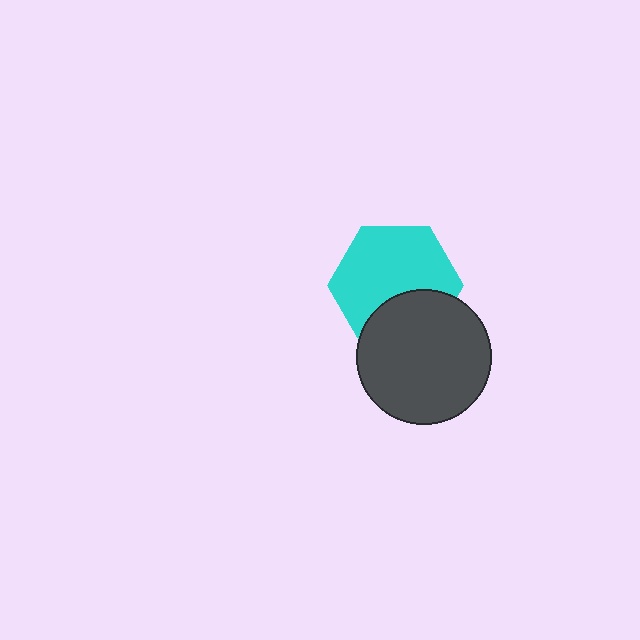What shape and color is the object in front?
The object in front is a dark gray circle.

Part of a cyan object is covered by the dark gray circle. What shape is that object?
It is a hexagon.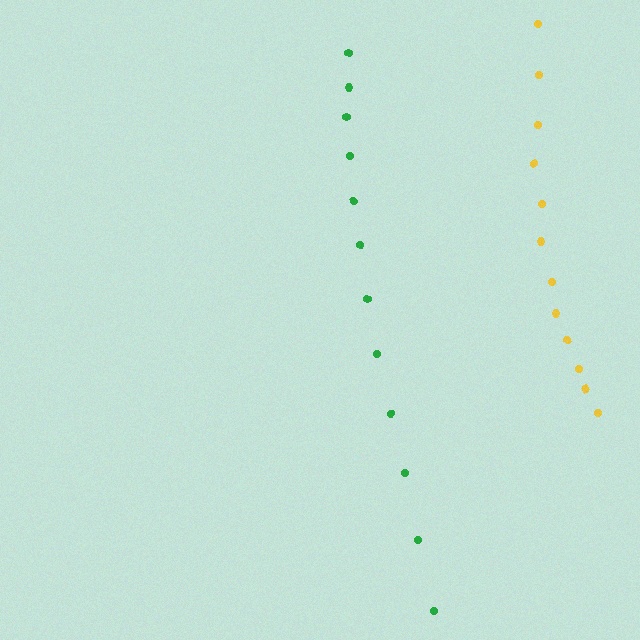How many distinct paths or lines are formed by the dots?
There are 2 distinct paths.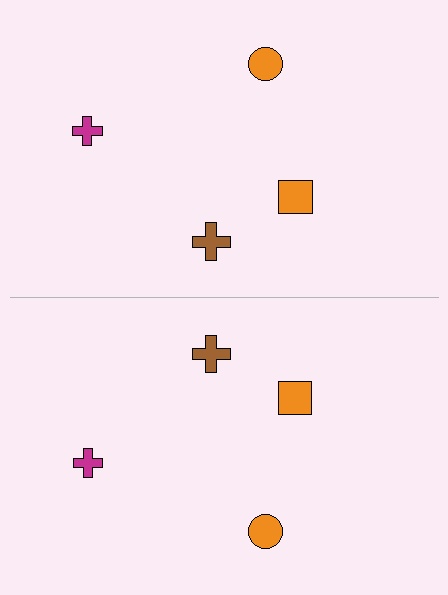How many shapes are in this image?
There are 8 shapes in this image.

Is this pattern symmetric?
Yes, this pattern has bilateral (reflection) symmetry.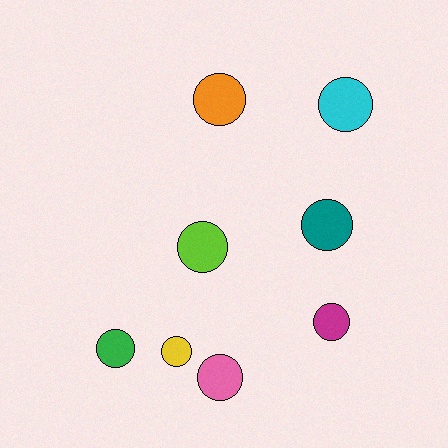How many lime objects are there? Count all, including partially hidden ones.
There is 1 lime object.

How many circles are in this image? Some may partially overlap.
There are 8 circles.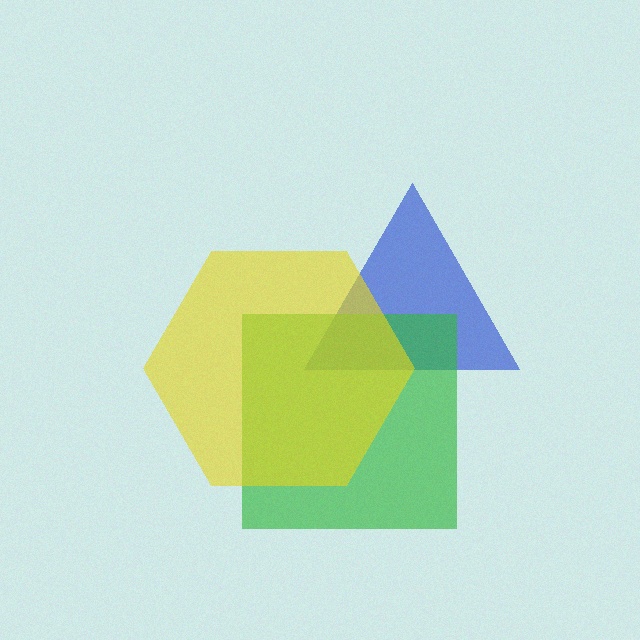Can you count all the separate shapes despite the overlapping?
Yes, there are 3 separate shapes.